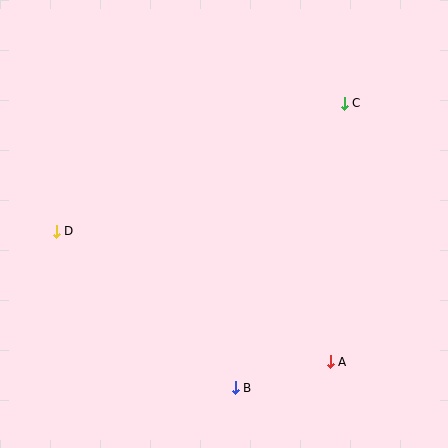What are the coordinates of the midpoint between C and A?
The midpoint between C and A is at (337, 233).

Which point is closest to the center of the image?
Point B at (235, 388) is closest to the center.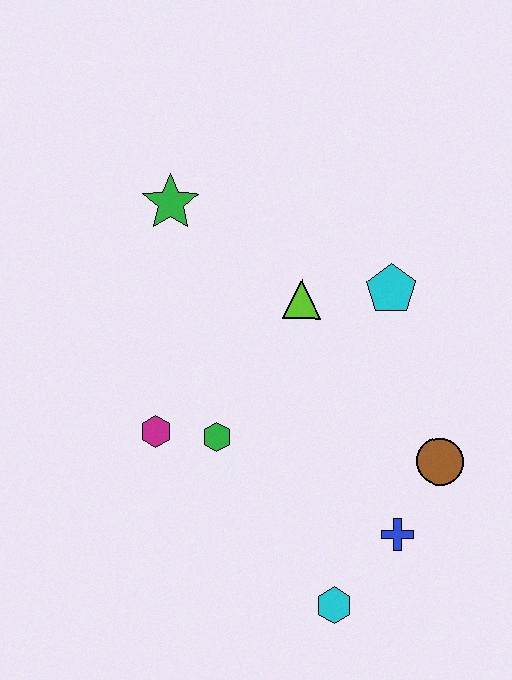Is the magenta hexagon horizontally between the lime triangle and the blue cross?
No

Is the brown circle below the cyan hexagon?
No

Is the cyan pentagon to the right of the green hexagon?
Yes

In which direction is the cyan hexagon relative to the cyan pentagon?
The cyan hexagon is below the cyan pentagon.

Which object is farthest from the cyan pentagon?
The cyan hexagon is farthest from the cyan pentagon.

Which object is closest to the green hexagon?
The magenta hexagon is closest to the green hexagon.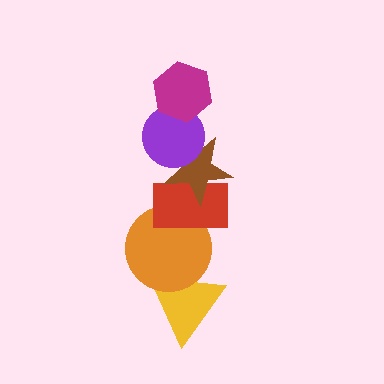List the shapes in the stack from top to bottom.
From top to bottom: the magenta hexagon, the purple circle, the brown star, the red rectangle, the orange circle, the yellow triangle.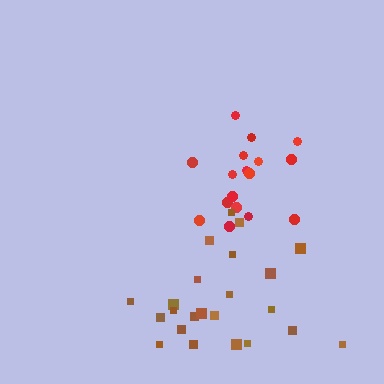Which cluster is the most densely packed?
Red.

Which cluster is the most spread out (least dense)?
Brown.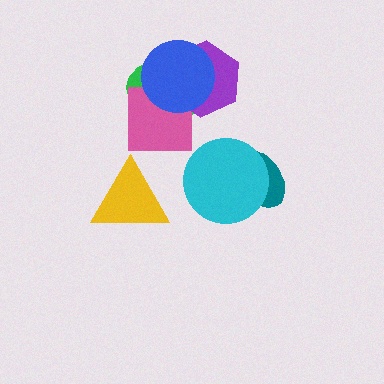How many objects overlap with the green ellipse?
3 objects overlap with the green ellipse.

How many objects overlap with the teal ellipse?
1 object overlaps with the teal ellipse.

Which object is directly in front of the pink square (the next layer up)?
The purple hexagon is directly in front of the pink square.